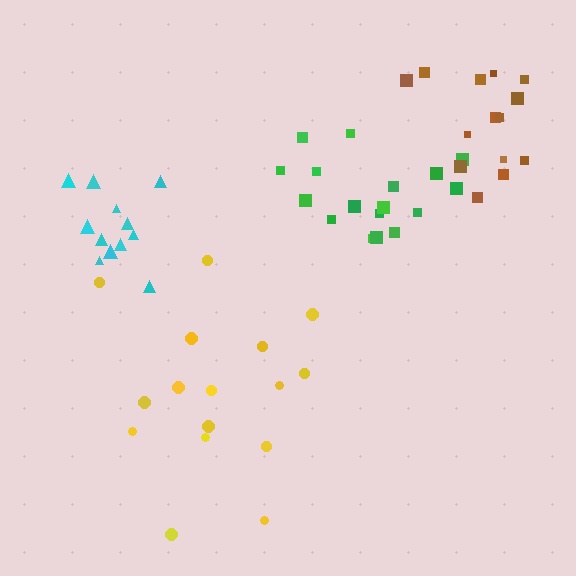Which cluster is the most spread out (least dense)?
Yellow.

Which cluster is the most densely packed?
Brown.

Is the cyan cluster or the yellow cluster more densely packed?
Cyan.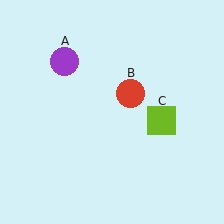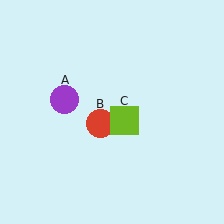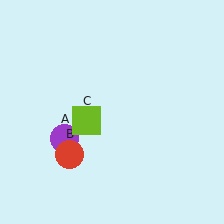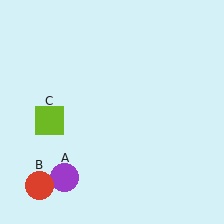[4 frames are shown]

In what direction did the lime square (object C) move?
The lime square (object C) moved left.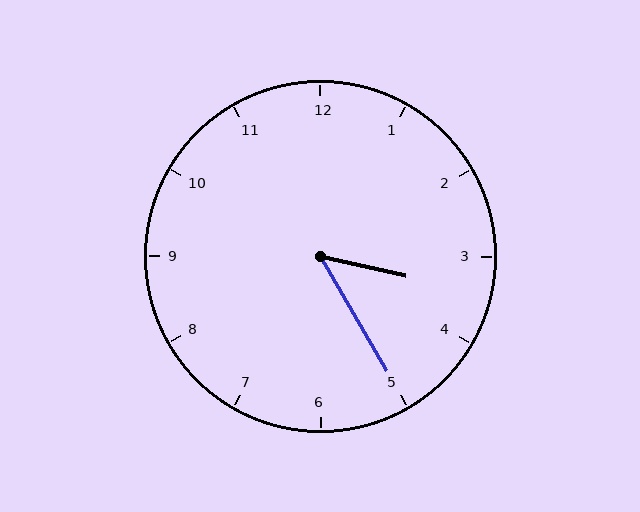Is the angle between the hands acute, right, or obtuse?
It is acute.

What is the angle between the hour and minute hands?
Approximately 48 degrees.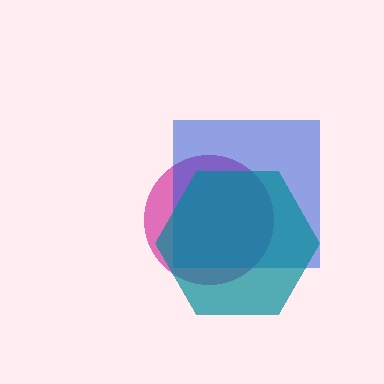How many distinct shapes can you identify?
There are 3 distinct shapes: a magenta circle, a blue square, a teal hexagon.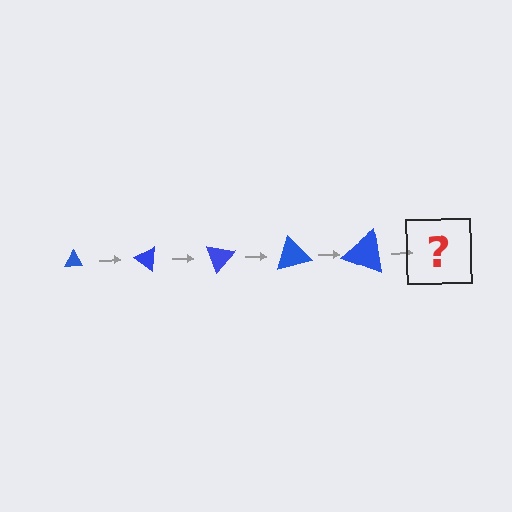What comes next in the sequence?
The next element should be a triangle, larger than the previous one and rotated 175 degrees from the start.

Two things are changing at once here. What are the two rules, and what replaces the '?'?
The two rules are that the triangle grows larger each step and it rotates 35 degrees each step. The '?' should be a triangle, larger than the previous one and rotated 175 degrees from the start.